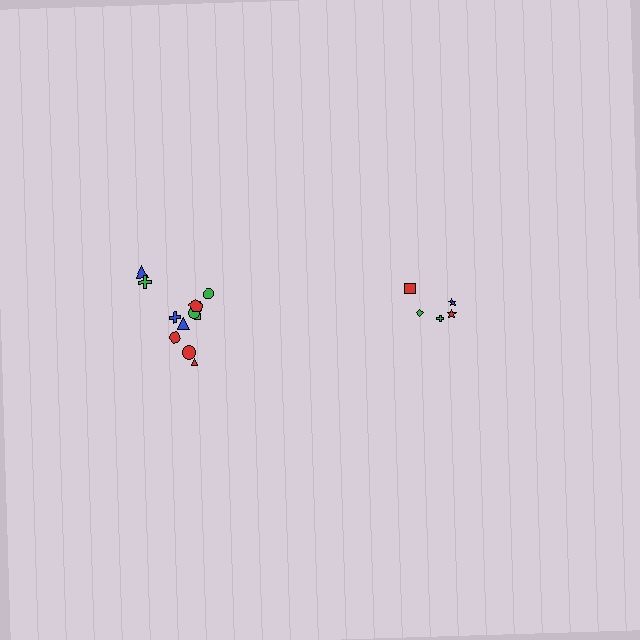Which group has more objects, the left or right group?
The left group.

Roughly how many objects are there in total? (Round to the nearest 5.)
Roughly 15 objects in total.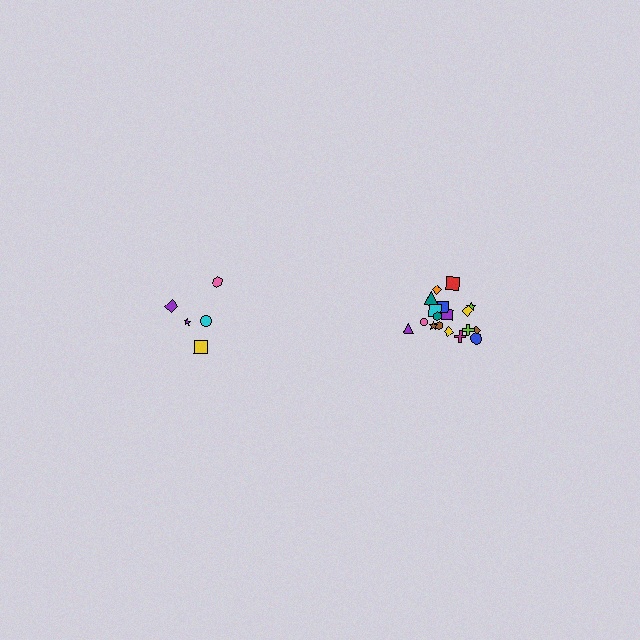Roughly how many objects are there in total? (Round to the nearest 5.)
Roughly 25 objects in total.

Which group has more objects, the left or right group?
The right group.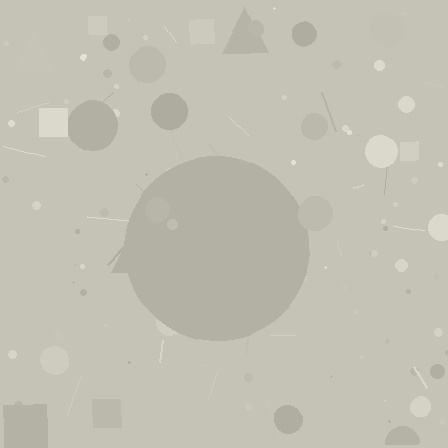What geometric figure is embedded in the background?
A circle is embedded in the background.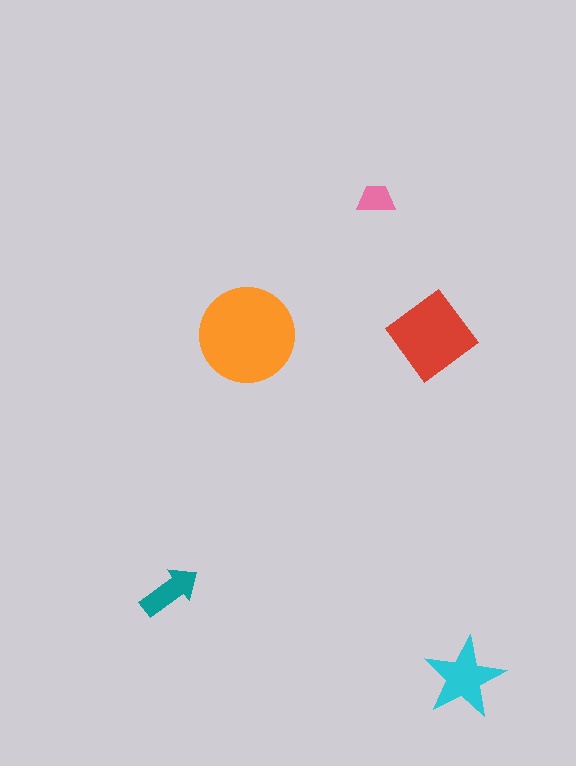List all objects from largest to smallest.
The orange circle, the red diamond, the cyan star, the teal arrow, the pink trapezoid.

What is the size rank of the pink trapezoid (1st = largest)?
5th.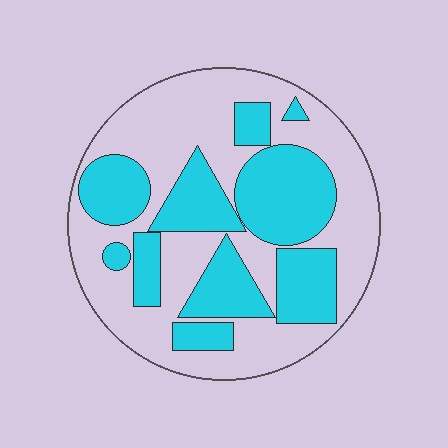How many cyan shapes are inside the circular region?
10.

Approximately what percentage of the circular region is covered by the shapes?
Approximately 40%.